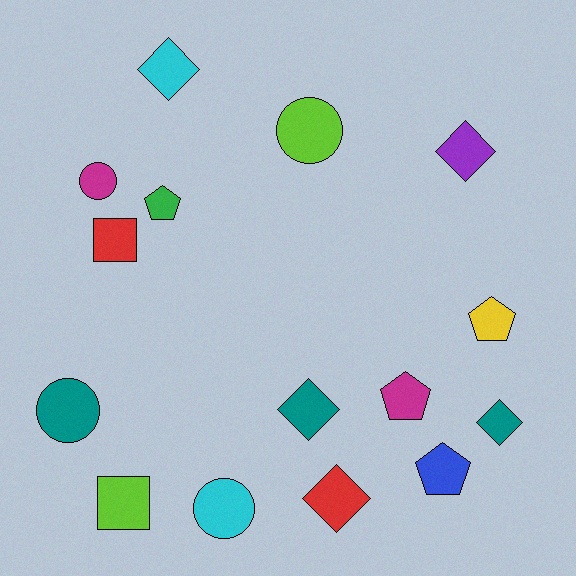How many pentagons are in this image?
There are 4 pentagons.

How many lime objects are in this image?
There are 2 lime objects.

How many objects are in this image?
There are 15 objects.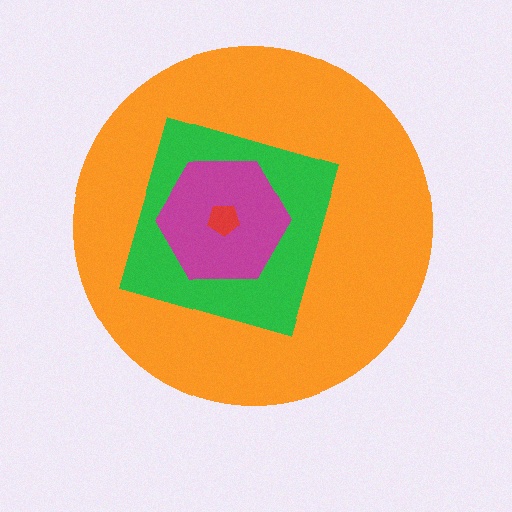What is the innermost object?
The red pentagon.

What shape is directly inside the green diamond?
The magenta hexagon.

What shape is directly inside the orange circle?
The green diamond.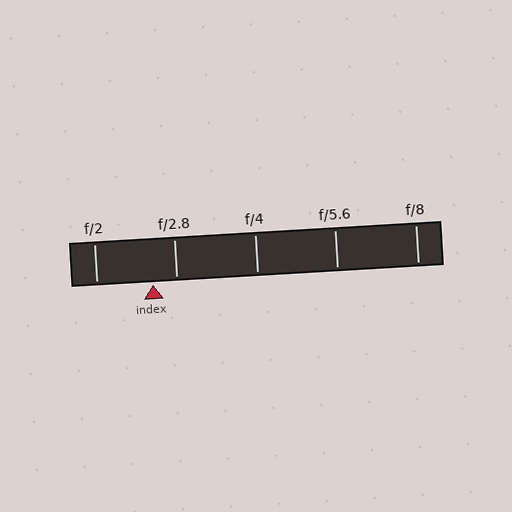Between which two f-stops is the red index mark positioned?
The index mark is between f/2 and f/2.8.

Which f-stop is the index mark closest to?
The index mark is closest to f/2.8.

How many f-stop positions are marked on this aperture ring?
There are 5 f-stop positions marked.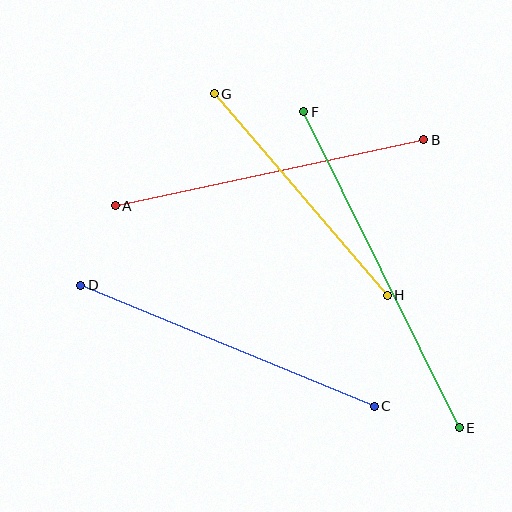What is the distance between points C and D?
The distance is approximately 318 pixels.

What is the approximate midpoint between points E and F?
The midpoint is at approximately (381, 270) pixels.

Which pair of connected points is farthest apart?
Points E and F are farthest apart.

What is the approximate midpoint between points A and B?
The midpoint is at approximately (269, 173) pixels.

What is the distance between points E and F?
The distance is approximately 352 pixels.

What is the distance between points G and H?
The distance is approximately 265 pixels.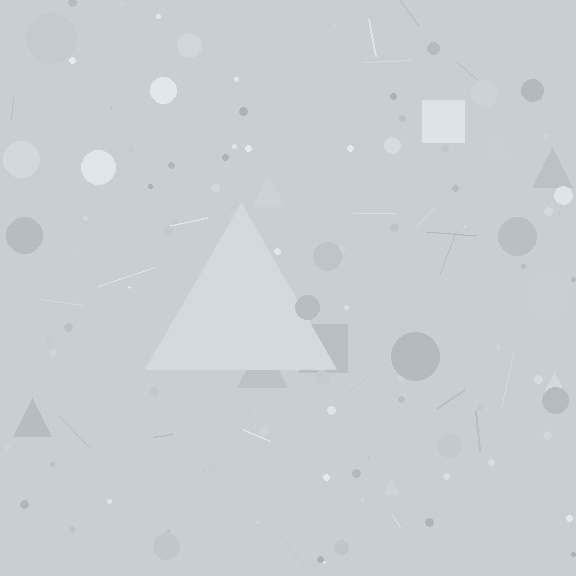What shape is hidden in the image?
A triangle is hidden in the image.